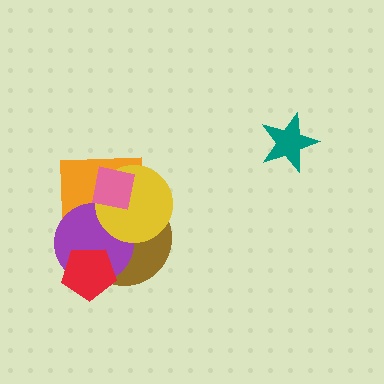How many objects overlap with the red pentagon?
2 objects overlap with the red pentagon.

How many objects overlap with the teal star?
0 objects overlap with the teal star.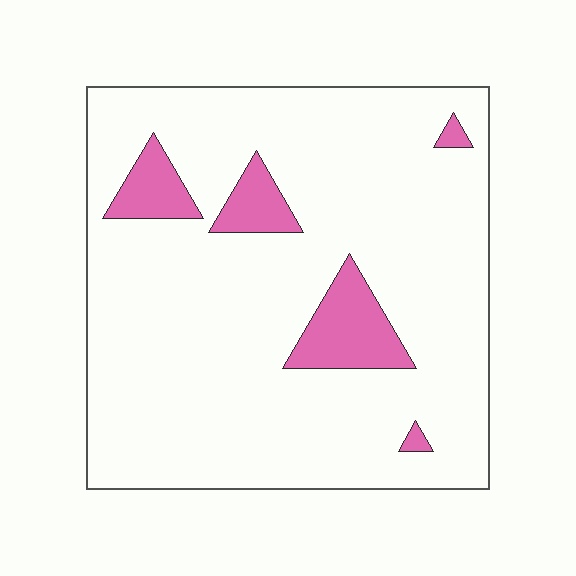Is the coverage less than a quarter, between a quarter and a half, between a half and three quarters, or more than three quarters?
Less than a quarter.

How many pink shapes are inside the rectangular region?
5.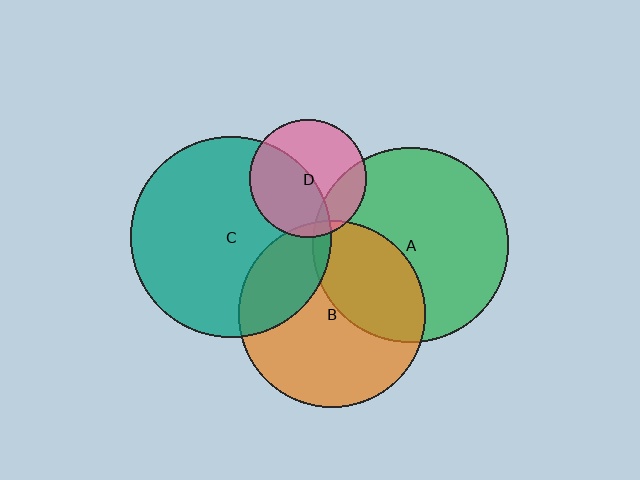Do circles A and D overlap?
Yes.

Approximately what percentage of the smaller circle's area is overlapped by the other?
Approximately 20%.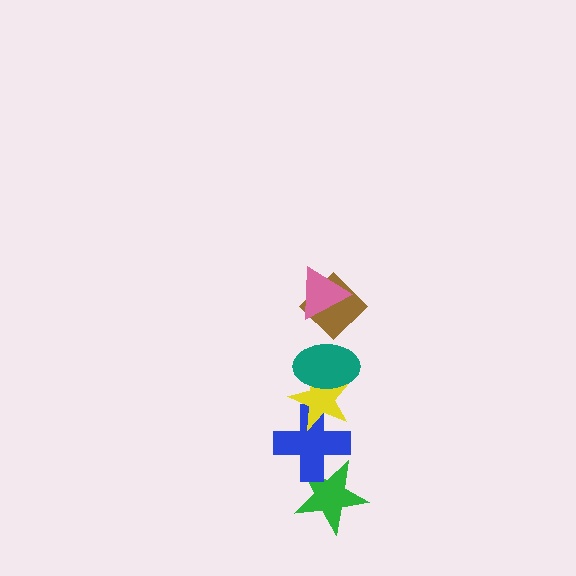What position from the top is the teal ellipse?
The teal ellipse is 3rd from the top.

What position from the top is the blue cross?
The blue cross is 5th from the top.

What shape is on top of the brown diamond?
The pink triangle is on top of the brown diamond.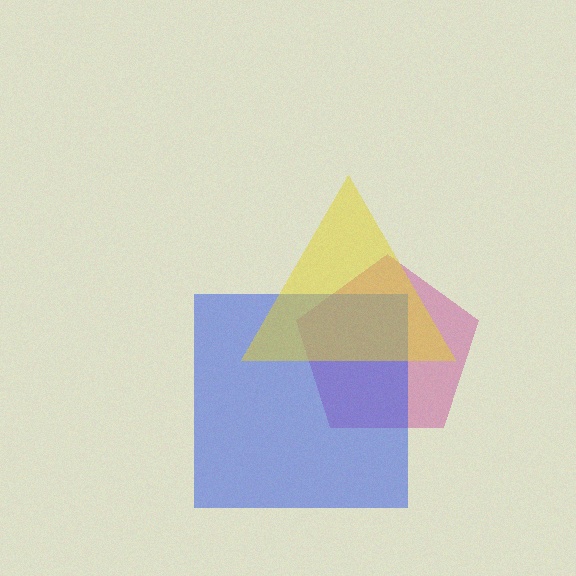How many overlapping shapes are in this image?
There are 3 overlapping shapes in the image.